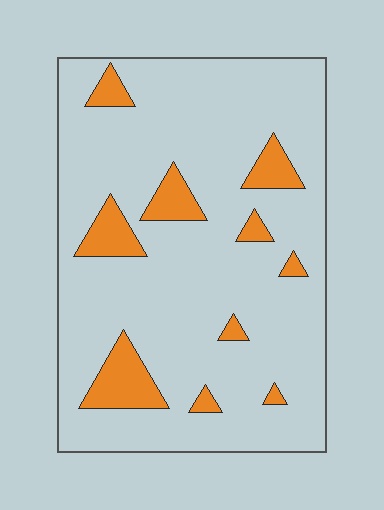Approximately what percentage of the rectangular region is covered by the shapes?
Approximately 15%.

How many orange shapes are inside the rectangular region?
10.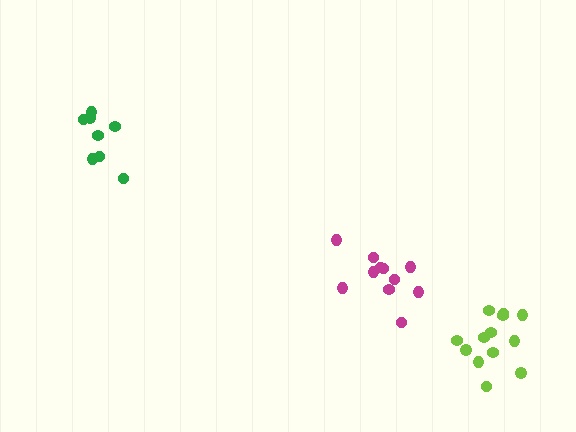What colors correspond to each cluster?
The clusters are colored: magenta, green, lime.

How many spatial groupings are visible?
There are 3 spatial groupings.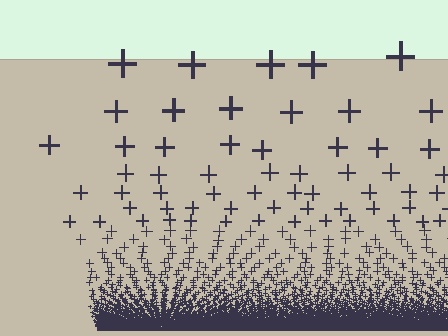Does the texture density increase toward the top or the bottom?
Density increases toward the bottom.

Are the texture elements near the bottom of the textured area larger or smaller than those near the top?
Smaller. The gradient is inverted — elements near the bottom are smaller and denser.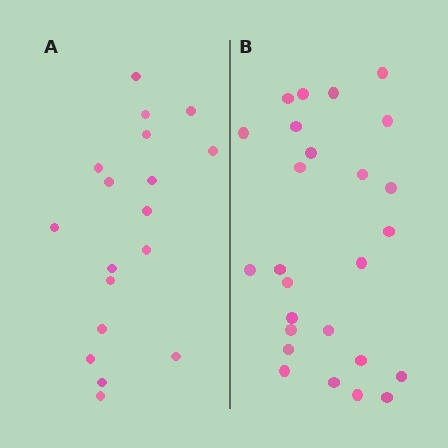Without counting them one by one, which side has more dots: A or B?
Region B (the right region) has more dots.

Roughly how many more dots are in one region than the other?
Region B has roughly 8 or so more dots than region A.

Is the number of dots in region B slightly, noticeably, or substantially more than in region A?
Region B has noticeably more, but not dramatically so. The ratio is roughly 1.4 to 1.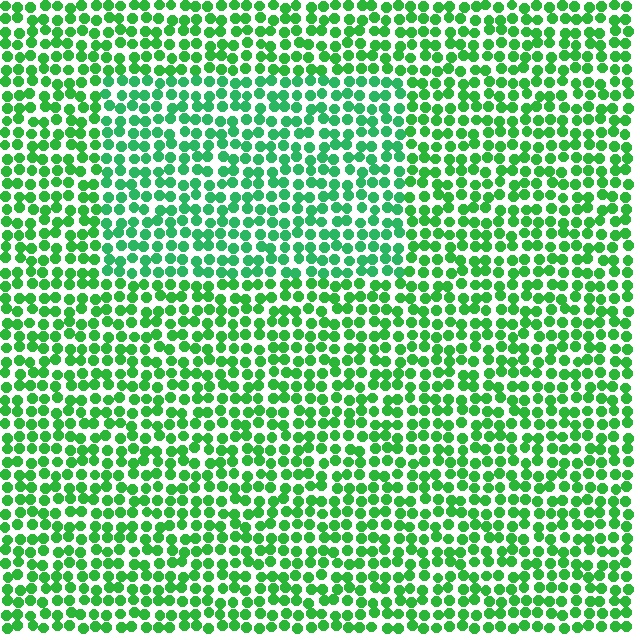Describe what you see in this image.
The image is filled with small green elements in a uniform arrangement. A rectangle-shaped region is visible where the elements are tinted to a slightly different hue, forming a subtle color boundary.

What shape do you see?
I see a rectangle.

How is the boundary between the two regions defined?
The boundary is defined purely by a slight shift in hue (about 18 degrees). Spacing, size, and orientation are identical on both sides.